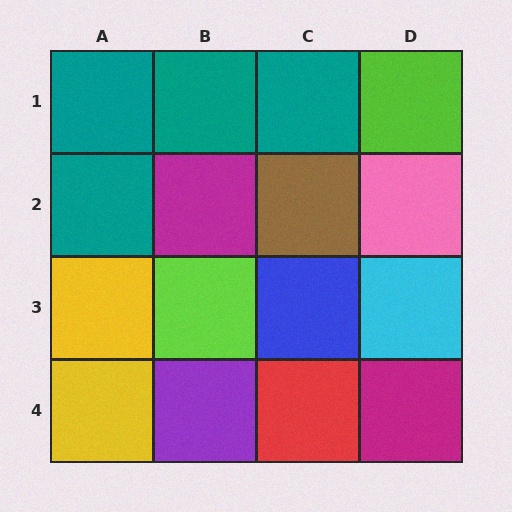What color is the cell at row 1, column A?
Teal.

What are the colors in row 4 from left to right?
Yellow, purple, red, magenta.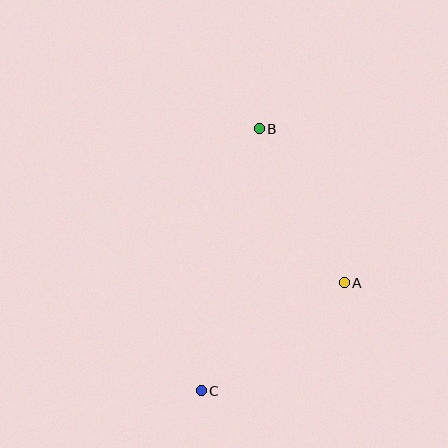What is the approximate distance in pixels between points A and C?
The distance between A and C is approximately 179 pixels.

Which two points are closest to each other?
Points A and B are closest to each other.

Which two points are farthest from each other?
Points B and C are farthest from each other.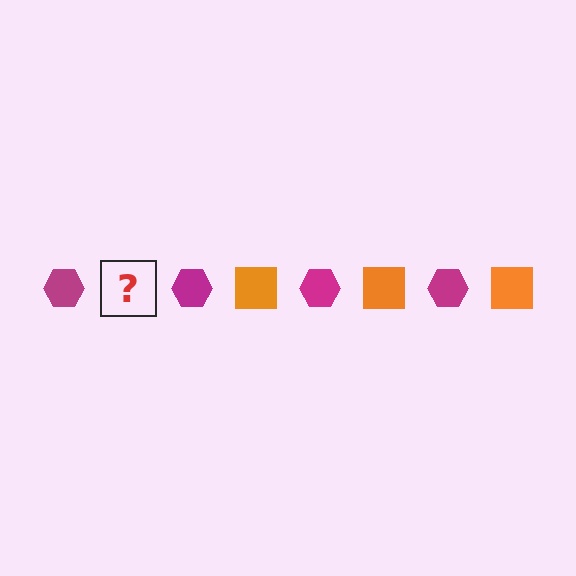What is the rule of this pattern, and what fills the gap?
The rule is that the pattern alternates between magenta hexagon and orange square. The gap should be filled with an orange square.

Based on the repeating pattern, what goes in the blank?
The blank should be an orange square.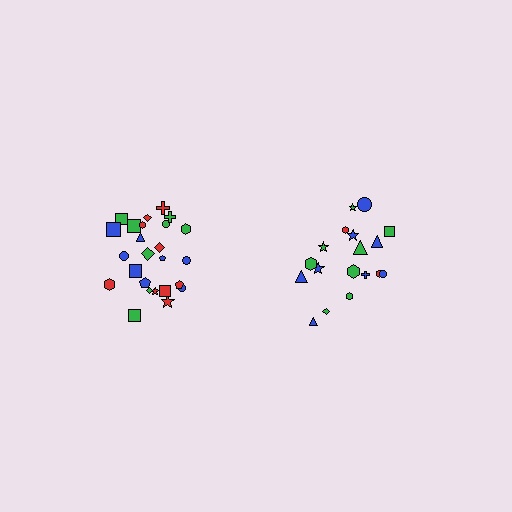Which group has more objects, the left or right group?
The left group.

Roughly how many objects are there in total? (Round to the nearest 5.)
Roughly 45 objects in total.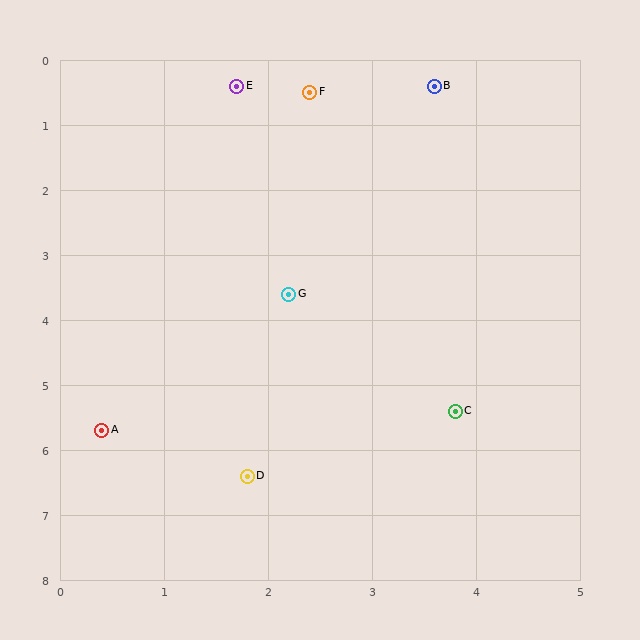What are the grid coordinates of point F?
Point F is at approximately (2.4, 0.5).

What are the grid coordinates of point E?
Point E is at approximately (1.7, 0.4).